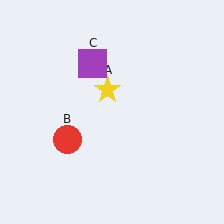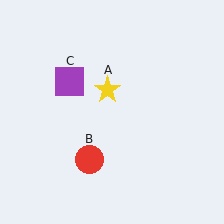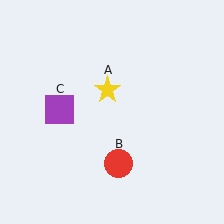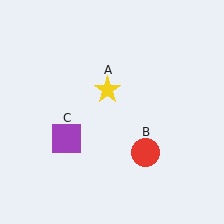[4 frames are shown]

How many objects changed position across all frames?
2 objects changed position: red circle (object B), purple square (object C).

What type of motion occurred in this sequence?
The red circle (object B), purple square (object C) rotated counterclockwise around the center of the scene.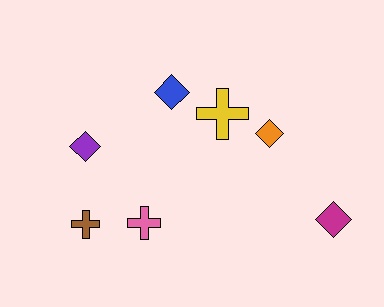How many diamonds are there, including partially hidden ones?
There are 4 diamonds.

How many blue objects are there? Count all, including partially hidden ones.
There is 1 blue object.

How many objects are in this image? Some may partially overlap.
There are 7 objects.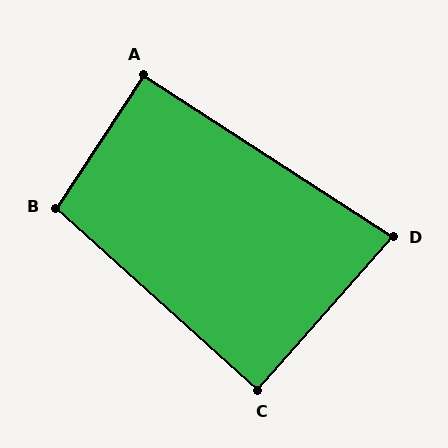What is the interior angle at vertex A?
Approximately 91 degrees (approximately right).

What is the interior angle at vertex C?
Approximately 89 degrees (approximately right).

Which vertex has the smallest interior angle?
D, at approximately 82 degrees.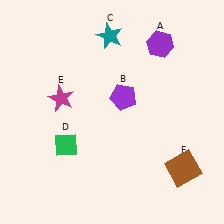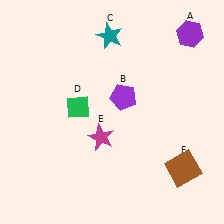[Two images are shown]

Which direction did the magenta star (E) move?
The magenta star (E) moved right.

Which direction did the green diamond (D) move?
The green diamond (D) moved up.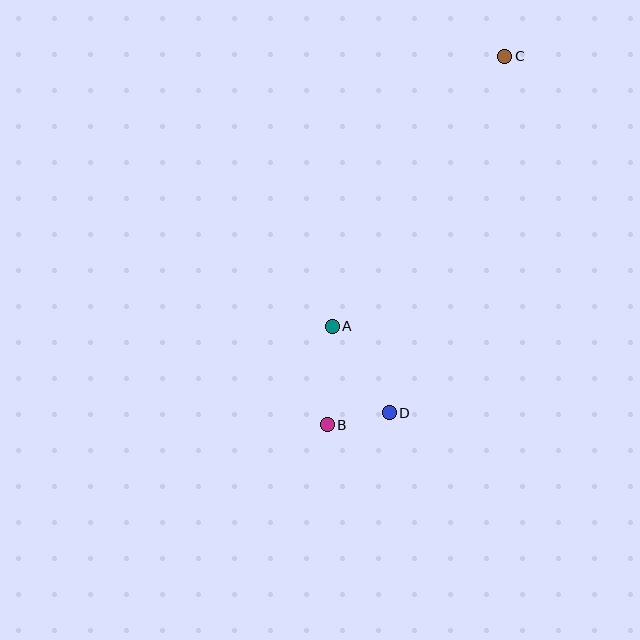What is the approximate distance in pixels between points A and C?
The distance between A and C is approximately 321 pixels.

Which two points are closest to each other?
Points B and D are closest to each other.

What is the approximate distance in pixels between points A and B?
The distance between A and B is approximately 98 pixels.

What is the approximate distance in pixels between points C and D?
The distance between C and D is approximately 375 pixels.